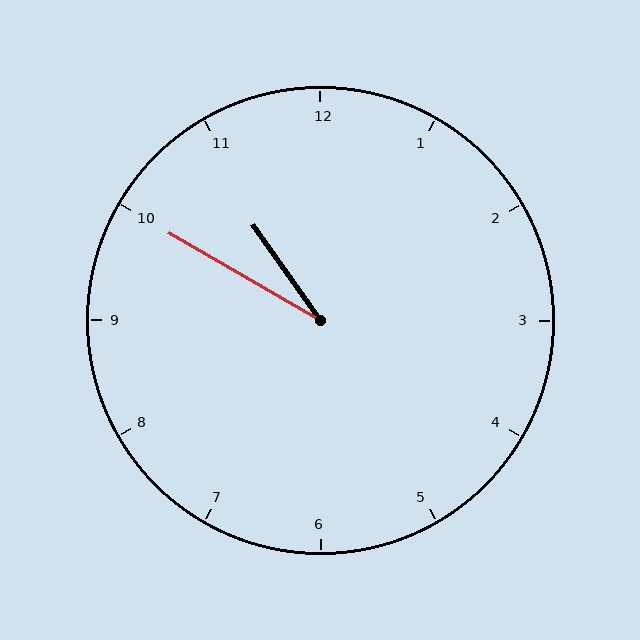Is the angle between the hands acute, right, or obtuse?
It is acute.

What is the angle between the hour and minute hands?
Approximately 25 degrees.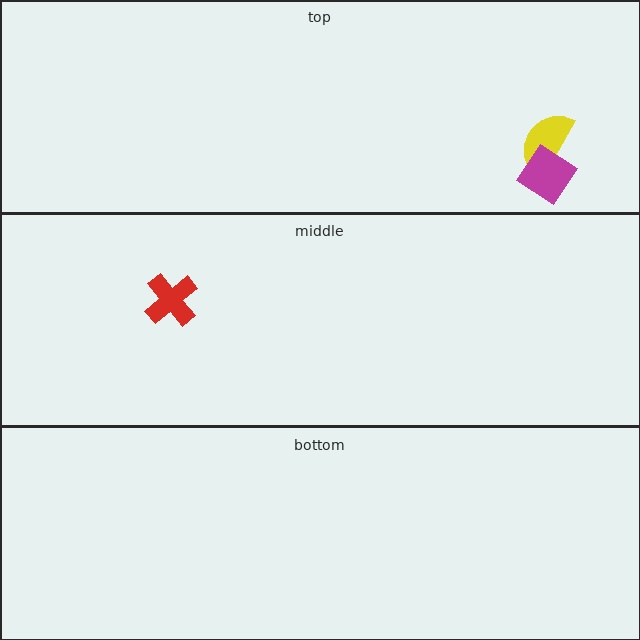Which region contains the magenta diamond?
The top region.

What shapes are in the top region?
The yellow semicircle, the magenta diamond.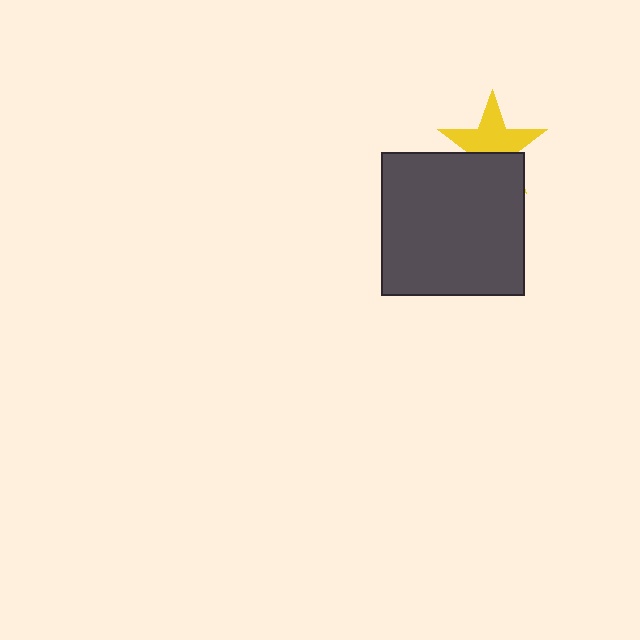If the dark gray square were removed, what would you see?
You would see the complete yellow star.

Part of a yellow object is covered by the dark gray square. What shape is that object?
It is a star.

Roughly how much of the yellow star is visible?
About half of it is visible (roughly 60%).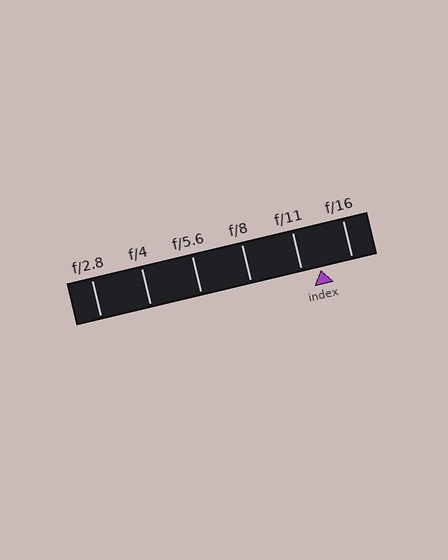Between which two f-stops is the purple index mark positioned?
The index mark is between f/11 and f/16.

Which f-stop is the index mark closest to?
The index mark is closest to f/11.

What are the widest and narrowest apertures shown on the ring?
The widest aperture shown is f/2.8 and the narrowest is f/16.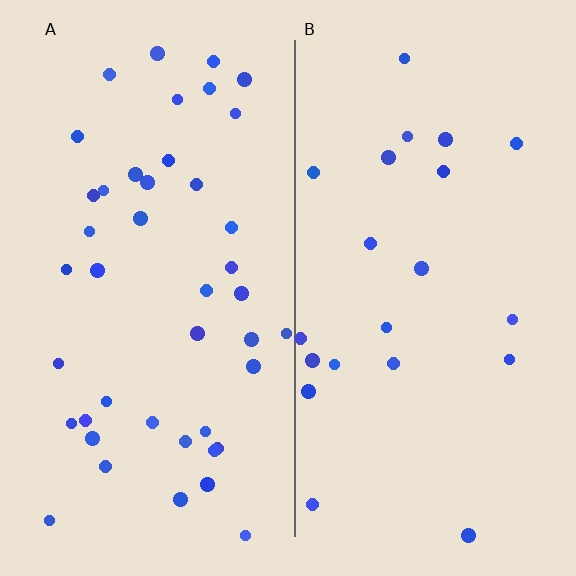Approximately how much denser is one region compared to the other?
Approximately 2.0× — region A over region B.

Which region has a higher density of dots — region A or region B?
A (the left).